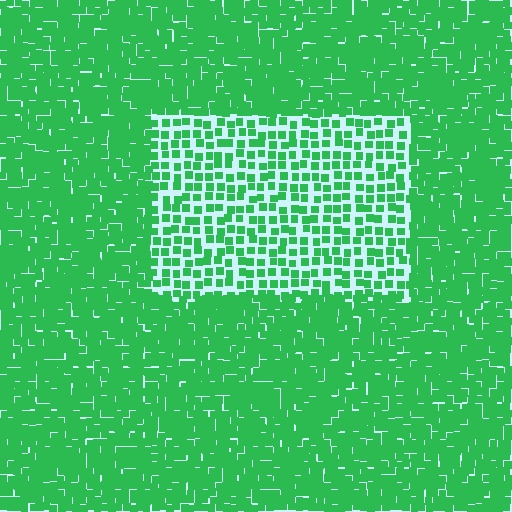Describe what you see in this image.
The image contains small green elements arranged at two different densities. A rectangle-shaped region is visible where the elements are less densely packed than the surrounding area.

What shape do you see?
I see a rectangle.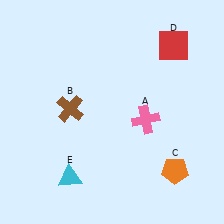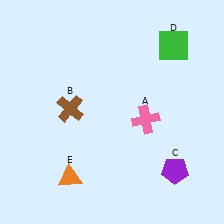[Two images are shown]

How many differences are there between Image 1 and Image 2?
There are 3 differences between the two images.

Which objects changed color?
C changed from orange to purple. D changed from red to green. E changed from cyan to orange.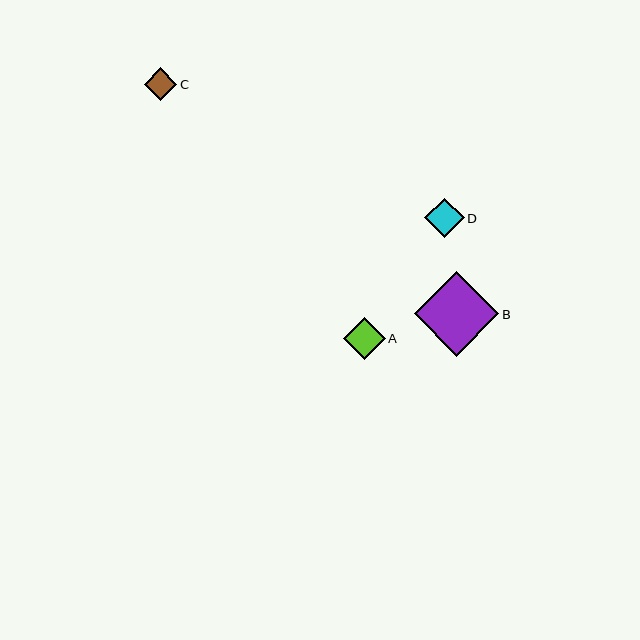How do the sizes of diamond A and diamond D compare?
Diamond A and diamond D are approximately the same size.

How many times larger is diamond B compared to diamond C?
Diamond B is approximately 2.6 times the size of diamond C.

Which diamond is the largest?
Diamond B is the largest with a size of approximately 85 pixels.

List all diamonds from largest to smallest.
From largest to smallest: B, A, D, C.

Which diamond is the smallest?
Diamond C is the smallest with a size of approximately 32 pixels.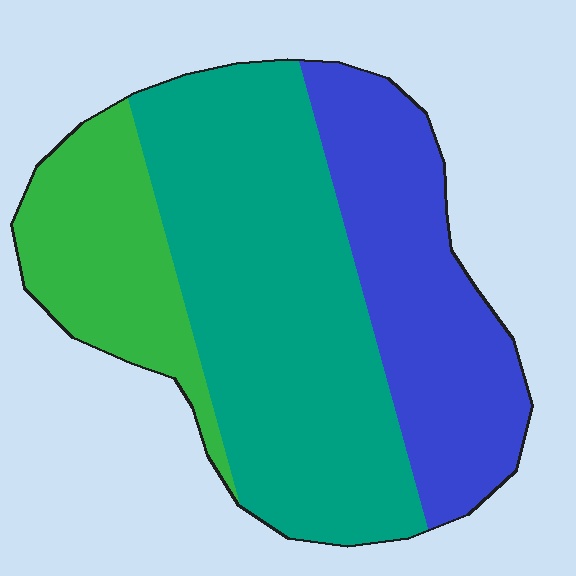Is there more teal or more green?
Teal.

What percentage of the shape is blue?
Blue takes up about one third (1/3) of the shape.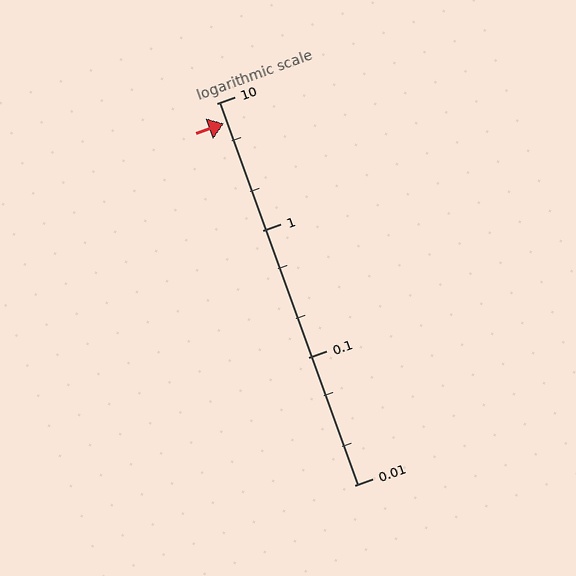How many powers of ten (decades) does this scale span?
The scale spans 3 decades, from 0.01 to 10.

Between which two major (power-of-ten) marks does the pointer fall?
The pointer is between 1 and 10.